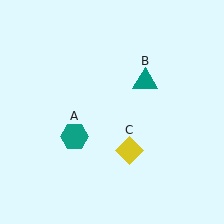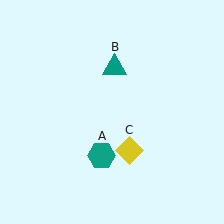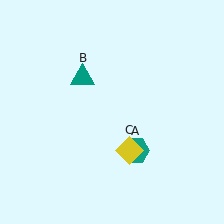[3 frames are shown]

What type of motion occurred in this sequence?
The teal hexagon (object A), teal triangle (object B) rotated counterclockwise around the center of the scene.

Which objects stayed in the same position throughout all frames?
Yellow diamond (object C) remained stationary.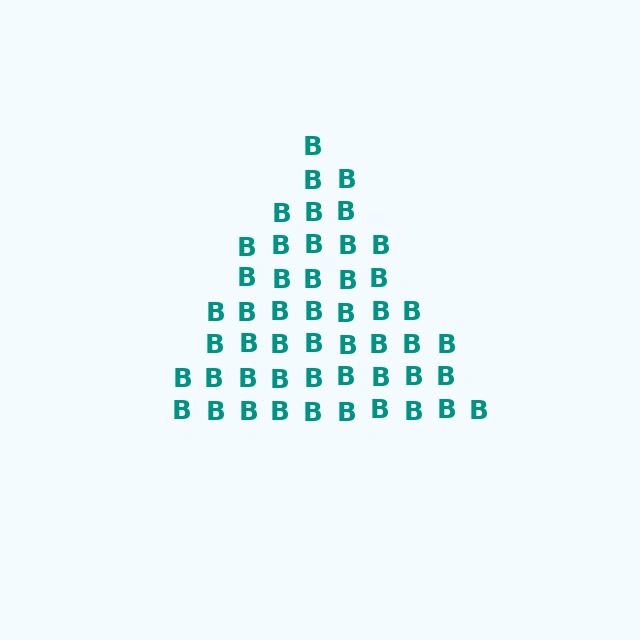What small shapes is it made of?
It is made of small letter B's.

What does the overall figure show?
The overall figure shows a triangle.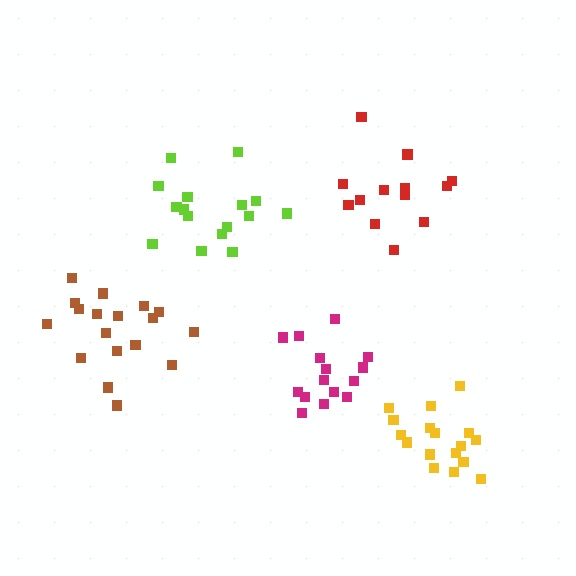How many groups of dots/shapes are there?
There are 5 groups.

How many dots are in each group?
Group 1: 15 dots, Group 2: 16 dots, Group 3: 18 dots, Group 4: 17 dots, Group 5: 13 dots (79 total).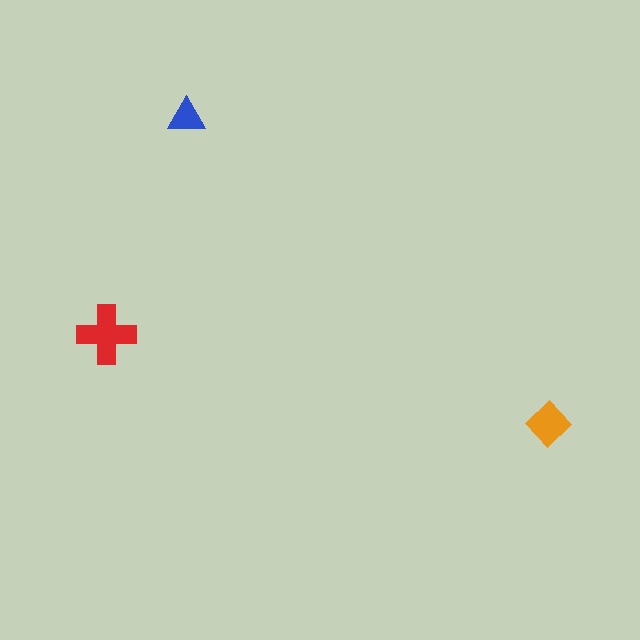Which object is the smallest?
The blue triangle.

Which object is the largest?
The red cross.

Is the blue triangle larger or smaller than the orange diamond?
Smaller.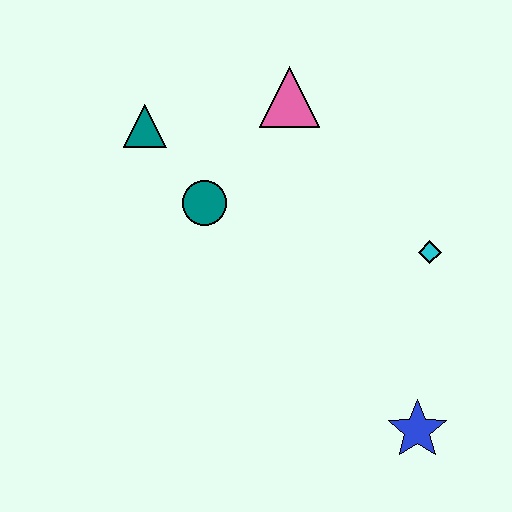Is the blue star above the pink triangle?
No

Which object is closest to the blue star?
The cyan diamond is closest to the blue star.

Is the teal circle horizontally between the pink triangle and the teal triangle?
Yes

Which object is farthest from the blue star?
The teal triangle is farthest from the blue star.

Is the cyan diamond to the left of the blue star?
No